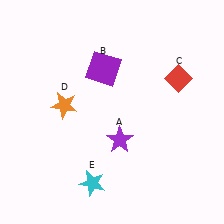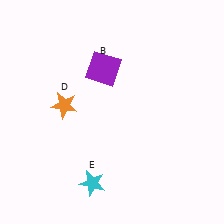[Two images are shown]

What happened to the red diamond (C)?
The red diamond (C) was removed in Image 2. It was in the top-right area of Image 1.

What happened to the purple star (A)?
The purple star (A) was removed in Image 2. It was in the bottom-right area of Image 1.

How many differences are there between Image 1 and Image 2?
There are 2 differences between the two images.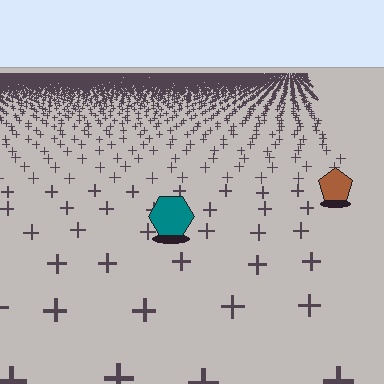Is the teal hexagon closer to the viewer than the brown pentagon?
Yes. The teal hexagon is closer — you can tell from the texture gradient: the ground texture is coarser near it.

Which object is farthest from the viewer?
The brown pentagon is farthest from the viewer. It appears smaller and the ground texture around it is denser.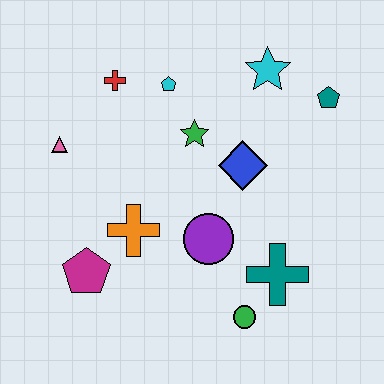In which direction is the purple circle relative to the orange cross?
The purple circle is to the right of the orange cross.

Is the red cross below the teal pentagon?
No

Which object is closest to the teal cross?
The green circle is closest to the teal cross.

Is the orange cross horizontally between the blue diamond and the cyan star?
No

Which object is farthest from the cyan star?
The magenta pentagon is farthest from the cyan star.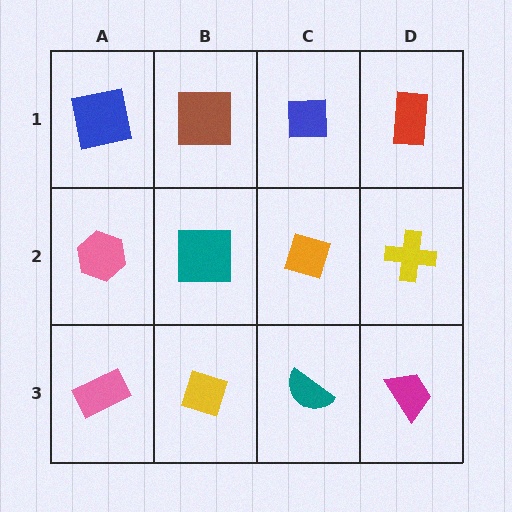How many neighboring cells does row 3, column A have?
2.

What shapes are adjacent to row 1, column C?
An orange diamond (row 2, column C), a brown square (row 1, column B), a red rectangle (row 1, column D).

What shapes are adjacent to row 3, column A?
A pink hexagon (row 2, column A), a yellow diamond (row 3, column B).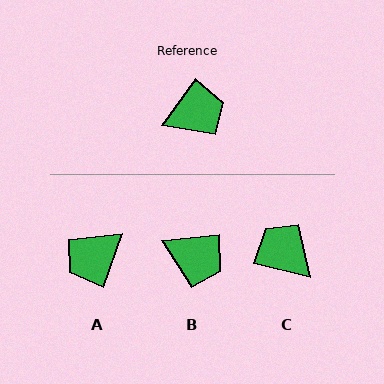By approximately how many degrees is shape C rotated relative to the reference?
Approximately 111 degrees counter-clockwise.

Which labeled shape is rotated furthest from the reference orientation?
A, about 164 degrees away.